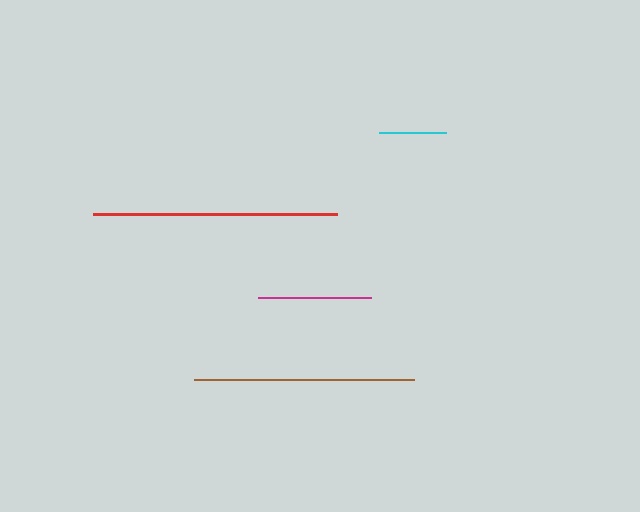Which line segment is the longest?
The red line is the longest at approximately 244 pixels.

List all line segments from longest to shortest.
From longest to shortest: red, brown, magenta, cyan.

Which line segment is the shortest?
The cyan line is the shortest at approximately 67 pixels.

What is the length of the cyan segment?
The cyan segment is approximately 67 pixels long.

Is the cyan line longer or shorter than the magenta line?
The magenta line is longer than the cyan line.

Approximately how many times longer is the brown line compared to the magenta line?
The brown line is approximately 2.0 times the length of the magenta line.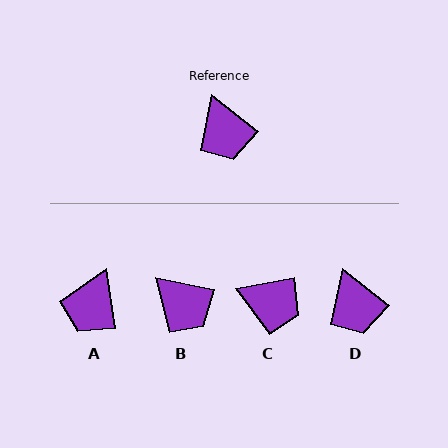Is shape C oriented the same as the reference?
No, it is off by about 49 degrees.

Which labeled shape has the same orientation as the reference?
D.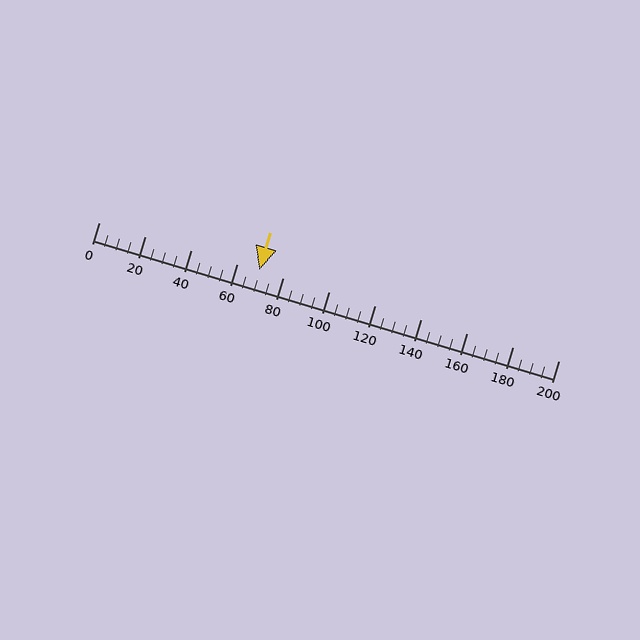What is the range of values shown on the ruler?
The ruler shows values from 0 to 200.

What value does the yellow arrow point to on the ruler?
The yellow arrow points to approximately 70.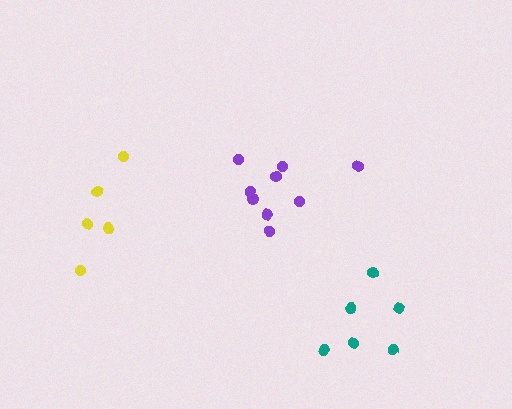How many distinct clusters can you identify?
There are 3 distinct clusters.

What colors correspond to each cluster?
The clusters are colored: purple, teal, yellow.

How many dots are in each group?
Group 1: 9 dots, Group 2: 6 dots, Group 3: 5 dots (20 total).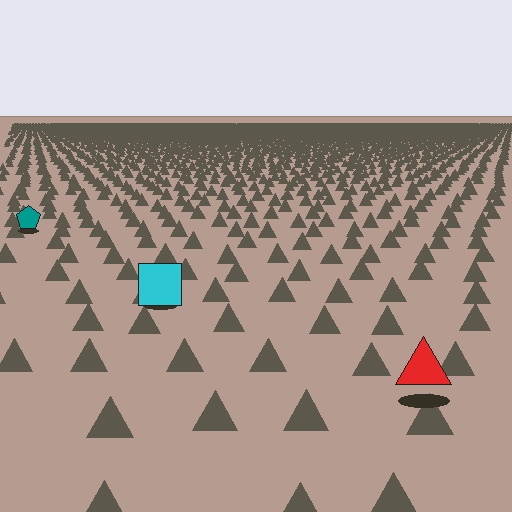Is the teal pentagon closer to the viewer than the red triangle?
No. The red triangle is closer — you can tell from the texture gradient: the ground texture is coarser near it.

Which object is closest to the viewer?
The red triangle is closest. The texture marks near it are larger and more spread out.